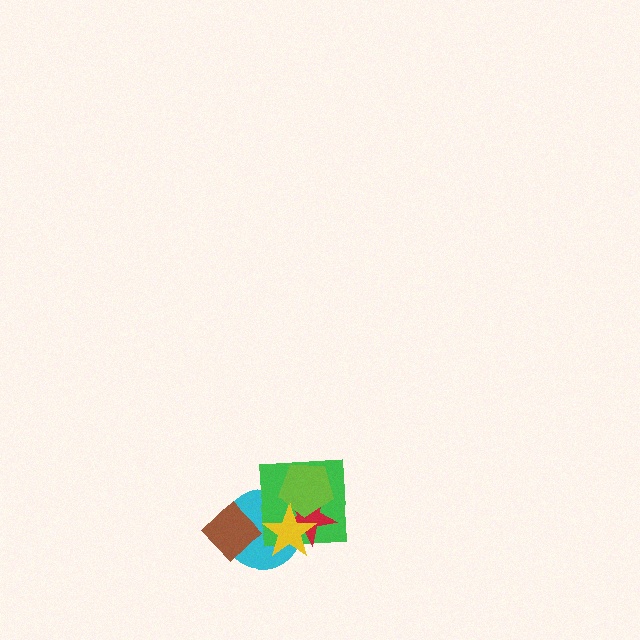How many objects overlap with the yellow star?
4 objects overlap with the yellow star.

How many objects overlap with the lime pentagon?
4 objects overlap with the lime pentagon.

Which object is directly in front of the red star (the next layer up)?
The lime pentagon is directly in front of the red star.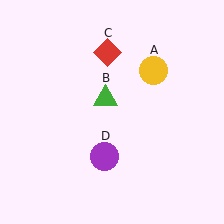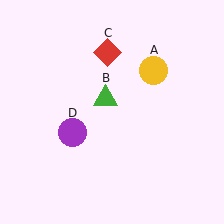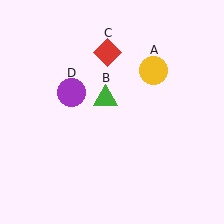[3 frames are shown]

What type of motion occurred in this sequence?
The purple circle (object D) rotated clockwise around the center of the scene.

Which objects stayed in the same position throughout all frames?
Yellow circle (object A) and green triangle (object B) and red diamond (object C) remained stationary.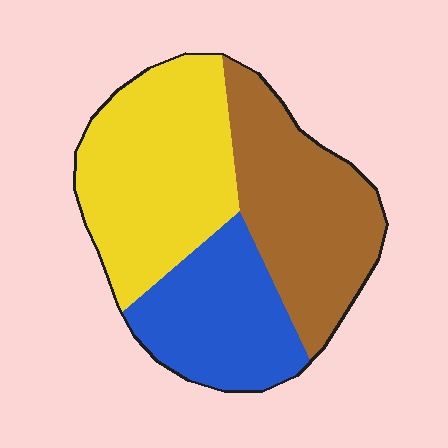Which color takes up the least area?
Blue, at roughly 25%.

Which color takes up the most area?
Yellow, at roughly 40%.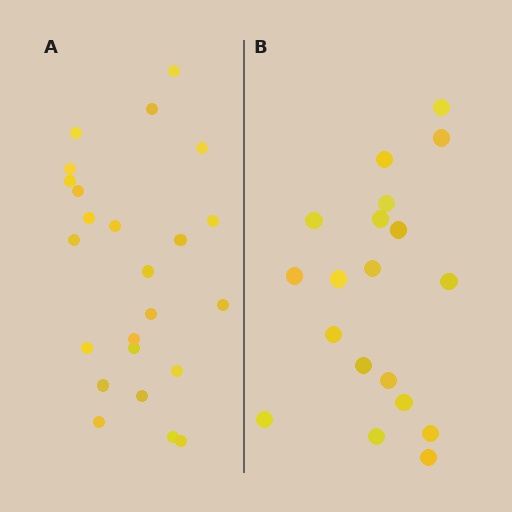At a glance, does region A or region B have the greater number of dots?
Region A (the left region) has more dots.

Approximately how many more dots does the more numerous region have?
Region A has about 5 more dots than region B.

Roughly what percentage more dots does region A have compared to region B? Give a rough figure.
About 25% more.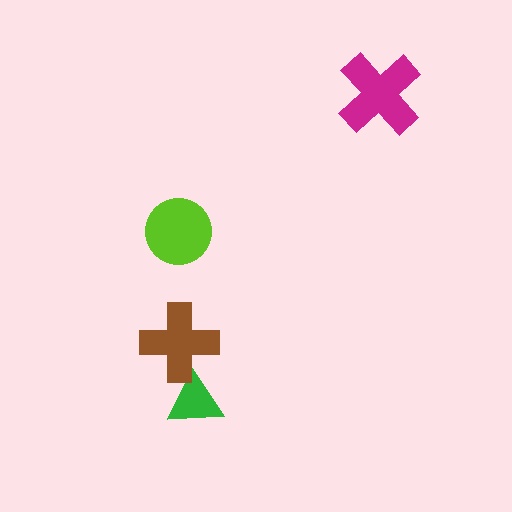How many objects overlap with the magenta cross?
0 objects overlap with the magenta cross.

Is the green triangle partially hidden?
Yes, it is partially covered by another shape.